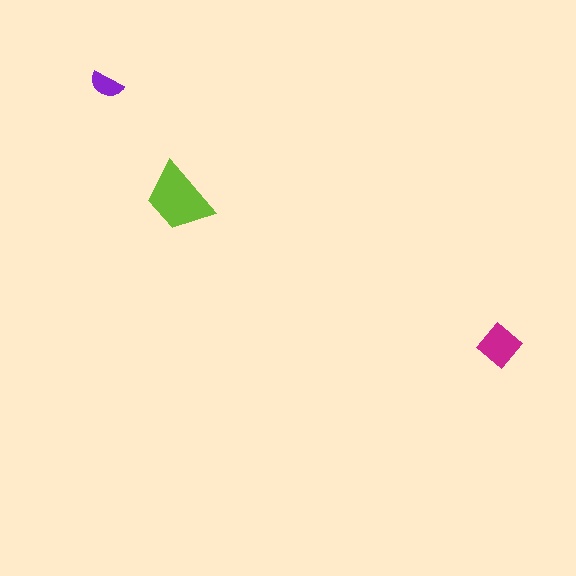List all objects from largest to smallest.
The lime trapezoid, the magenta diamond, the purple semicircle.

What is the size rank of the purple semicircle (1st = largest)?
3rd.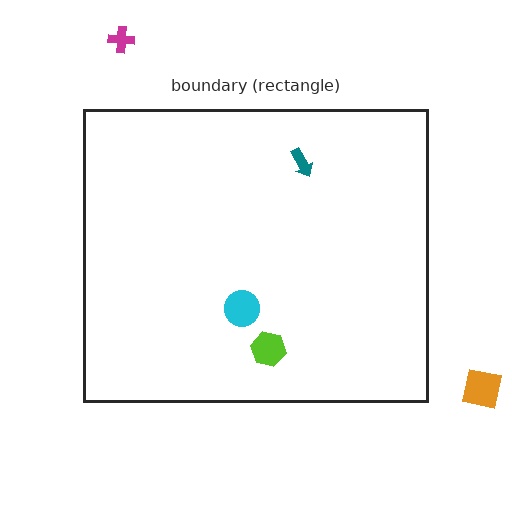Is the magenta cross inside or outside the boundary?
Outside.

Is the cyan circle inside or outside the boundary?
Inside.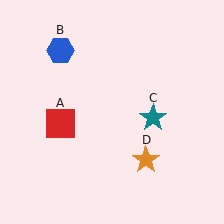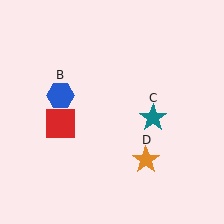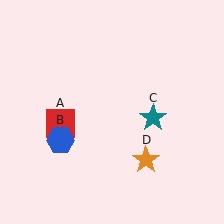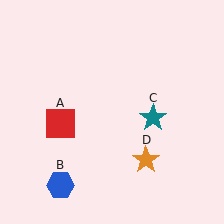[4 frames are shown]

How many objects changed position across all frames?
1 object changed position: blue hexagon (object B).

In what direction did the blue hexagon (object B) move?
The blue hexagon (object B) moved down.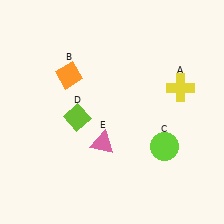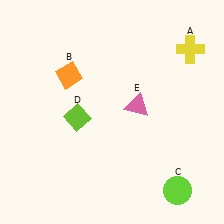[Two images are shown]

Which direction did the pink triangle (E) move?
The pink triangle (E) moved up.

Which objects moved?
The objects that moved are: the yellow cross (A), the lime circle (C), the pink triangle (E).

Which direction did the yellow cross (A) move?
The yellow cross (A) moved up.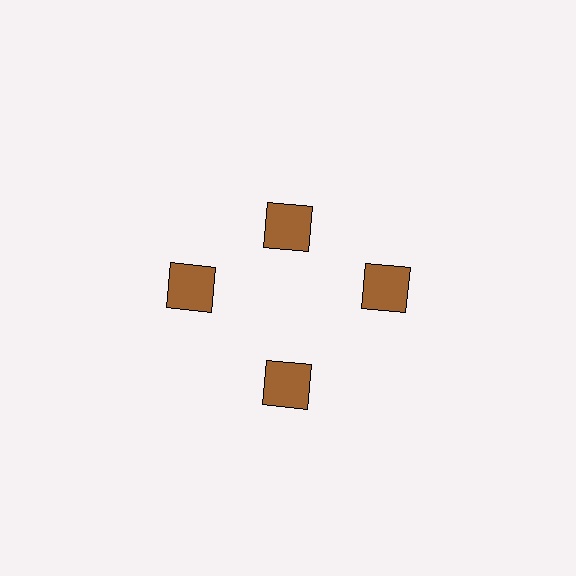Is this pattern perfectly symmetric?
No. The 4 brown squares are arranged in a ring, but one element near the 12 o'clock position is pulled inward toward the center, breaking the 4-fold rotational symmetry.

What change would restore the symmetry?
The symmetry would be restored by moving it outward, back onto the ring so that all 4 squares sit at equal angles and equal distance from the center.